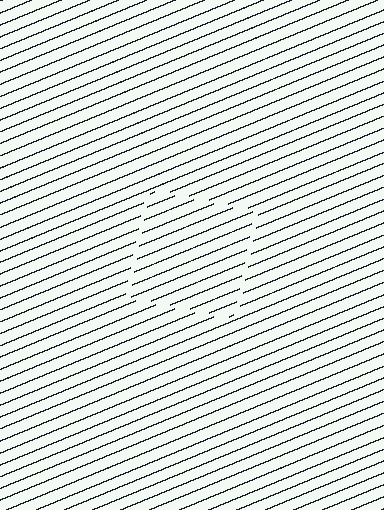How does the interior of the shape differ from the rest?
The interior of the shape contains the same grating, shifted by half a period — the contour is defined by the phase discontinuity where line-ends from the inner and outer gratings abut.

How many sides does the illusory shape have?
4 sides — the line-ends trace a square.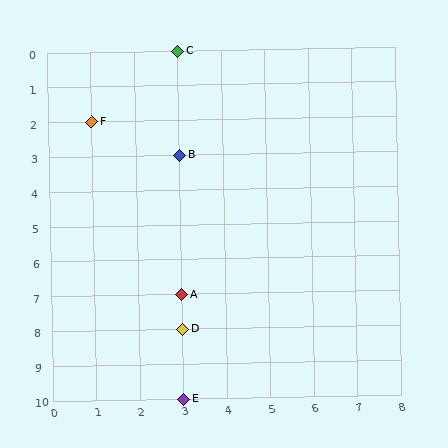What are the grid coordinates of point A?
Point A is at grid coordinates (3, 7).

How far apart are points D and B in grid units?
Points D and B are 5 rows apart.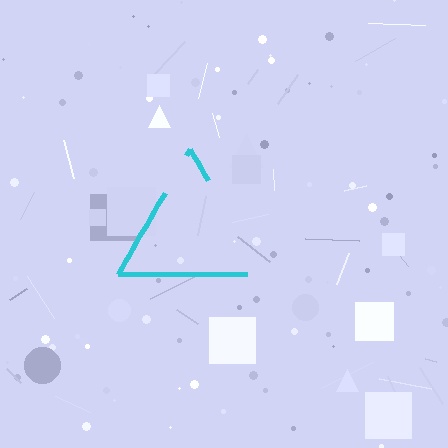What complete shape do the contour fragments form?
The contour fragments form a triangle.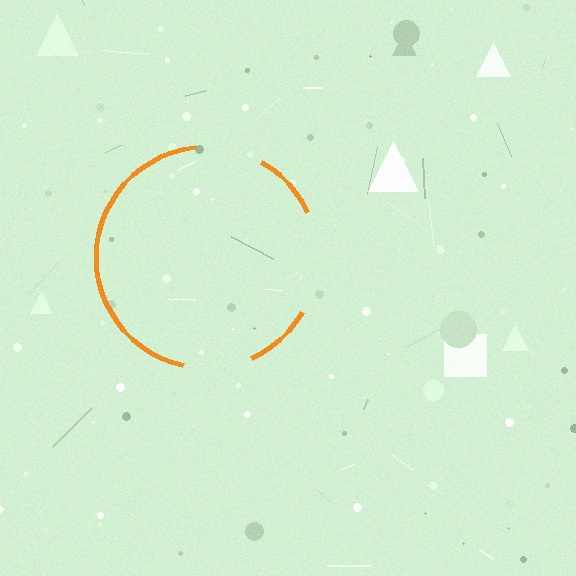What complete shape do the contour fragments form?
The contour fragments form a circle.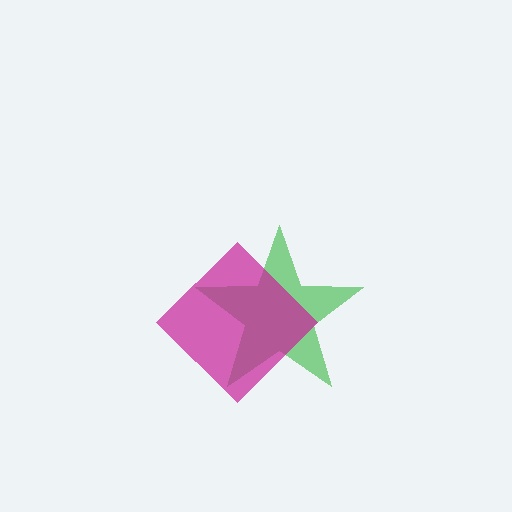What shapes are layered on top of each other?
The layered shapes are: a green star, a magenta diamond.